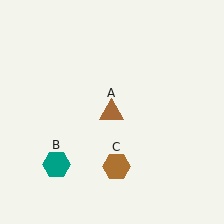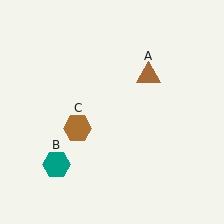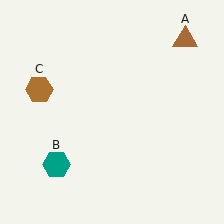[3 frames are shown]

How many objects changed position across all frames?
2 objects changed position: brown triangle (object A), brown hexagon (object C).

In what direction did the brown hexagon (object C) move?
The brown hexagon (object C) moved up and to the left.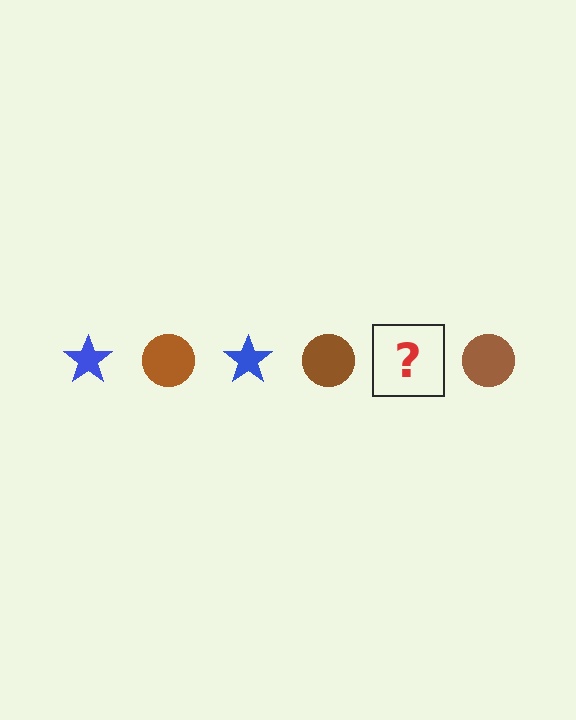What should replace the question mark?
The question mark should be replaced with a blue star.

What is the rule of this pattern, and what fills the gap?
The rule is that the pattern alternates between blue star and brown circle. The gap should be filled with a blue star.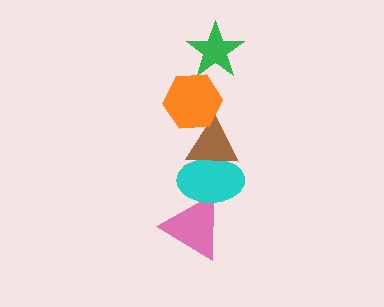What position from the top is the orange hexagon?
The orange hexagon is 2nd from the top.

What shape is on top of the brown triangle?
The orange hexagon is on top of the brown triangle.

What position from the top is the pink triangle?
The pink triangle is 5th from the top.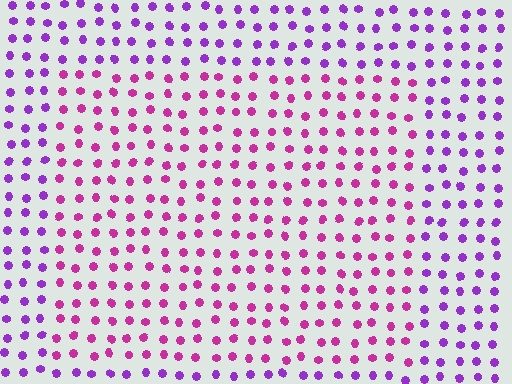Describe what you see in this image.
The image is filled with small purple elements in a uniform arrangement. A rectangle-shaped region is visible where the elements are tinted to a slightly different hue, forming a subtle color boundary.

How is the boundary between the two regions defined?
The boundary is defined purely by a slight shift in hue (about 36 degrees). Spacing, size, and orientation are identical on both sides.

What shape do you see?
I see a rectangle.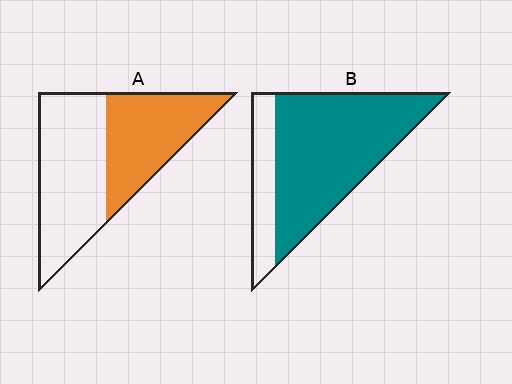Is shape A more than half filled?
No.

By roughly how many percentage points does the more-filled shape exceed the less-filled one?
By roughly 35 percentage points (B over A).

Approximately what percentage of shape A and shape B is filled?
A is approximately 45% and B is approximately 75%.